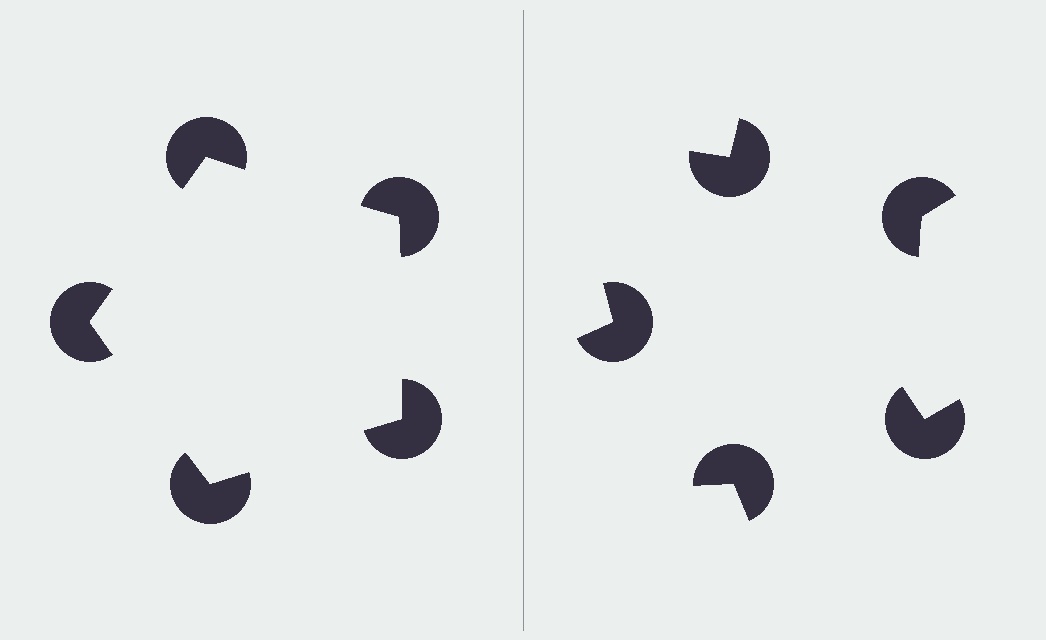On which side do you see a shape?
An illusory pentagon appears on the left side. On the right side the wedge cuts are rotated, so no coherent shape forms.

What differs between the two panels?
The pac-man discs are positioned identically on both sides; only the wedge orientations differ. On the left they align to a pentagon; on the right they are misaligned.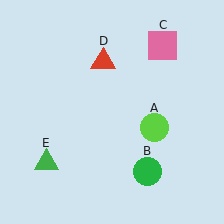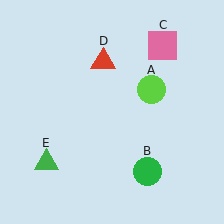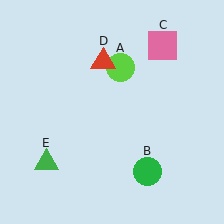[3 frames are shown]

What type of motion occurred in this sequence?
The lime circle (object A) rotated counterclockwise around the center of the scene.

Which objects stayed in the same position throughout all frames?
Green circle (object B) and pink square (object C) and red triangle (object D) and green triangle (object E) remained stationary.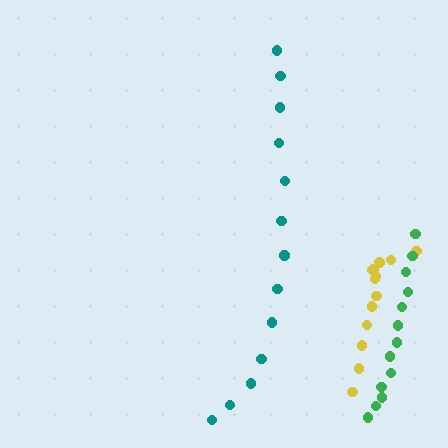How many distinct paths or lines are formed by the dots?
There are 3 distinct paths.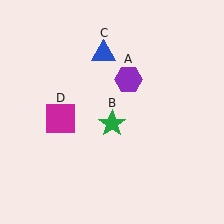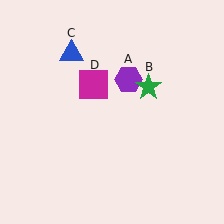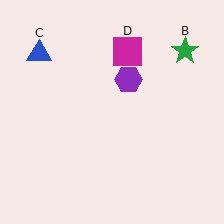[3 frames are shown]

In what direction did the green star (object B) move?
The green star (object B) moved up and to the right.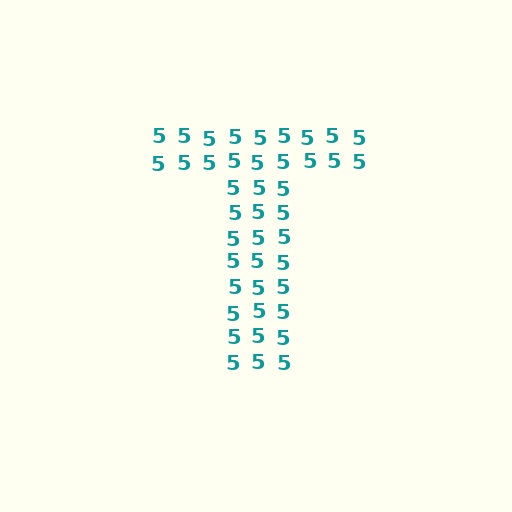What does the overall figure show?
The overall figure shows the letter T.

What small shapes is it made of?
It is made of small digit 5's.